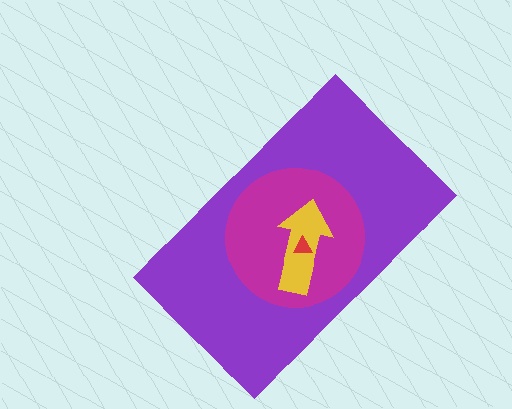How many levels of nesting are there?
4.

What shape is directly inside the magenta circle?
The yellow arrow.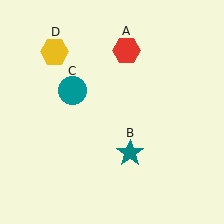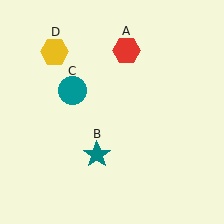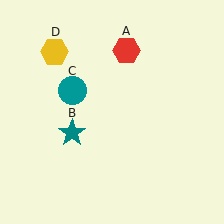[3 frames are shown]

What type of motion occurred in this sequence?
The teal star (object B) rotated clockwise around the center of the scene.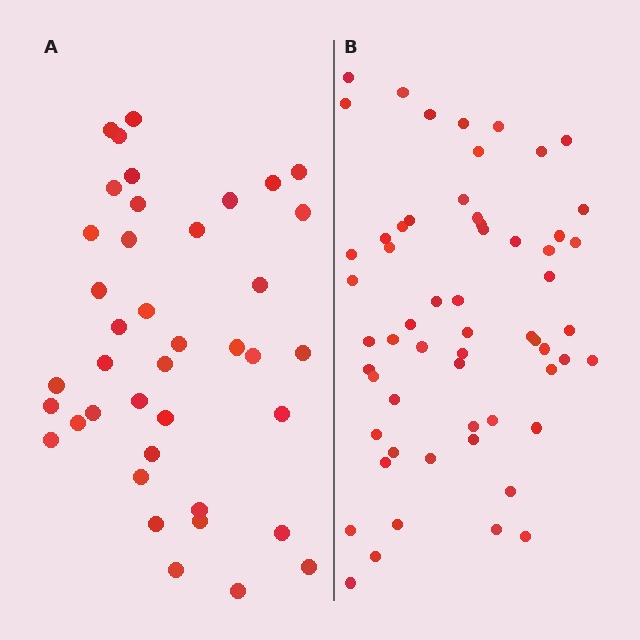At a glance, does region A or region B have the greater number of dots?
Region B (the right region) has more dots.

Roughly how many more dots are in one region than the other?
Region B has approximately 20 more dots than region A.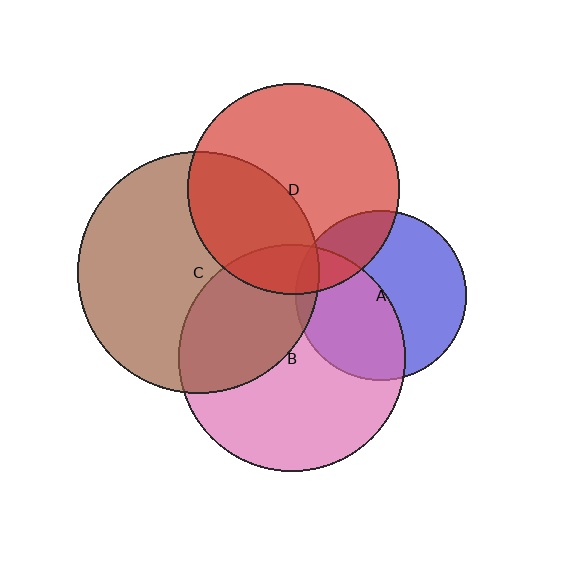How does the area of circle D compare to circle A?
Approximately 1.5 times.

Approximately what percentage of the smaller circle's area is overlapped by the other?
Approximately 45%.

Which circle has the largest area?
Circle C (brown).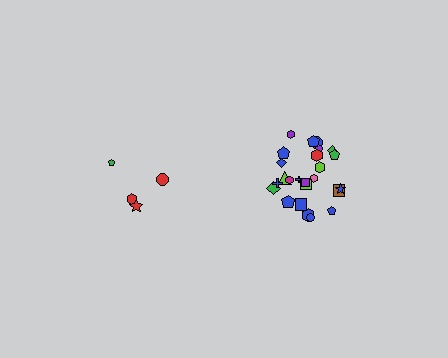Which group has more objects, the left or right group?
The right group.